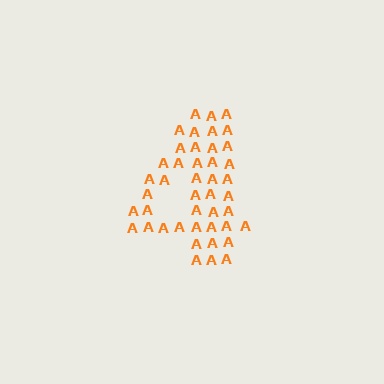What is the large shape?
The large shape is the digit 4.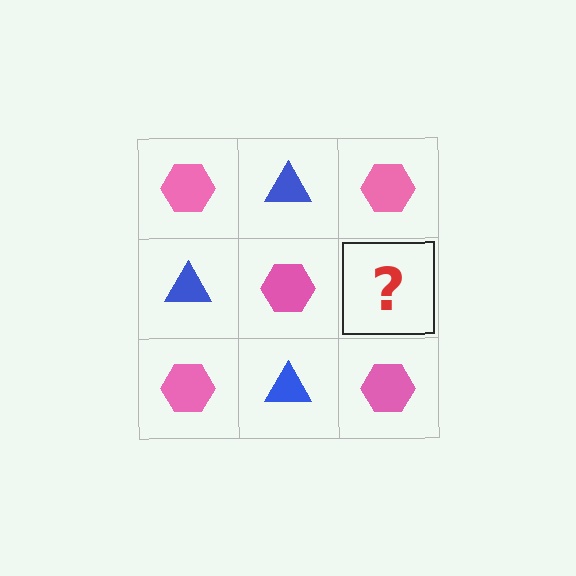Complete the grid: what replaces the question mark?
The question mark should be replaced with a blue triangle.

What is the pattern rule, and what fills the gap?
The rule is that it alternates pink hexagon and blue triangle in a checkerboard pattern. The gap should be filled with a blue triangle.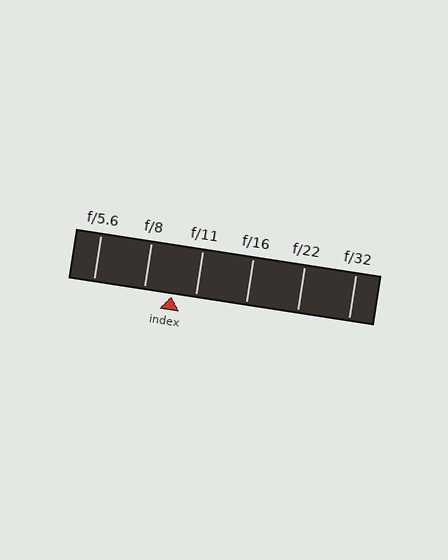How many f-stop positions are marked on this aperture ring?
There are 6 f-stop positions marked.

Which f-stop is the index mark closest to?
The index mark is closest to f/11.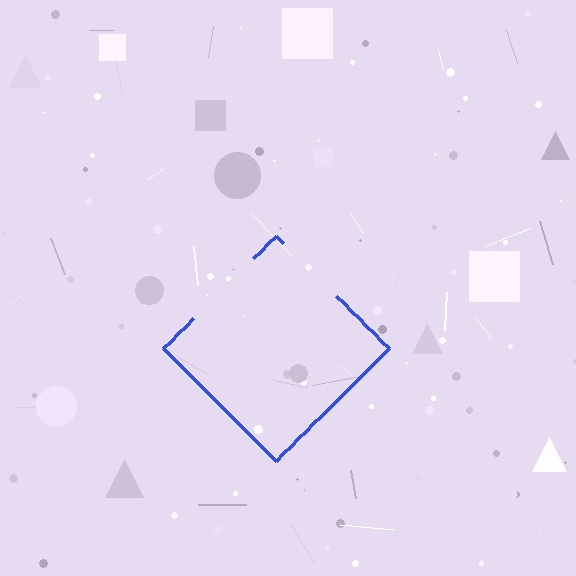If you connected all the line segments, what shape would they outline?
They would outline a diamond.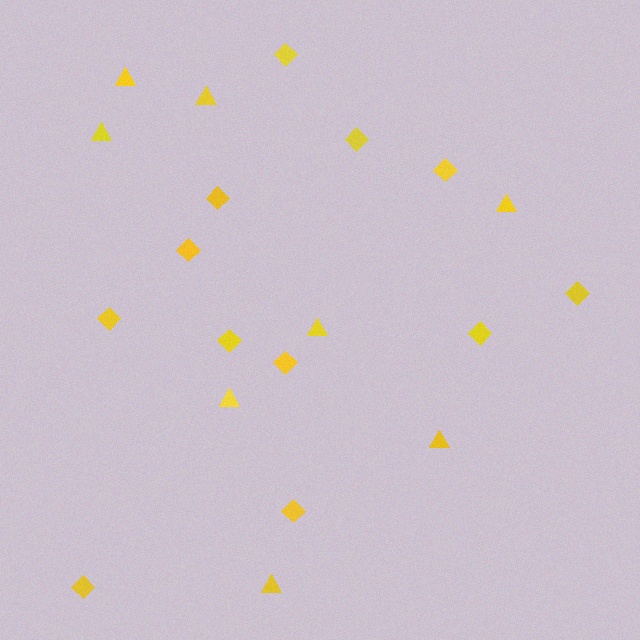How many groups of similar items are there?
There are 2 groups: one group of diamonds (12) and one group of triangles (8).